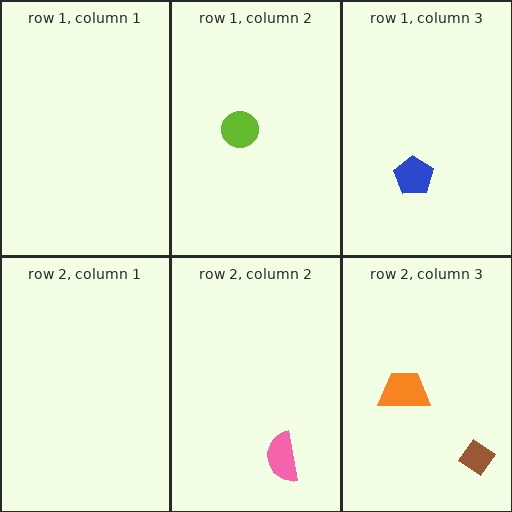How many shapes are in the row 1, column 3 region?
1.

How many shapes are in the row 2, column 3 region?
2.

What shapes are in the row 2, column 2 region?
The pink semicircle.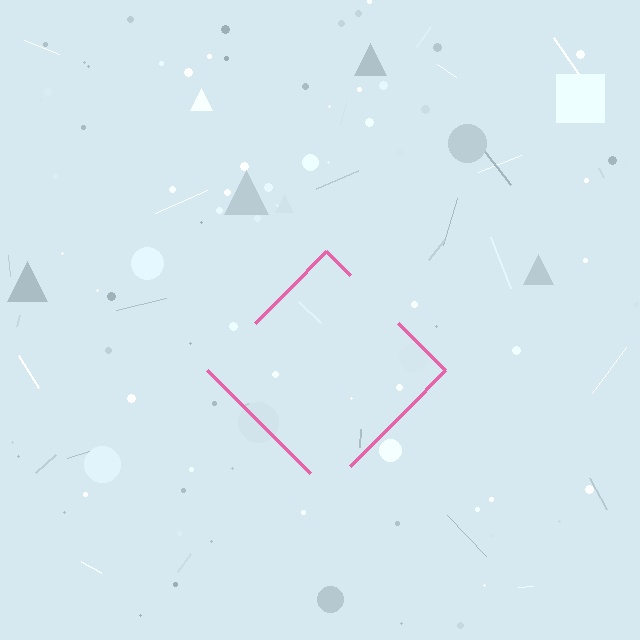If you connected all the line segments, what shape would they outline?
They would outline a diamond.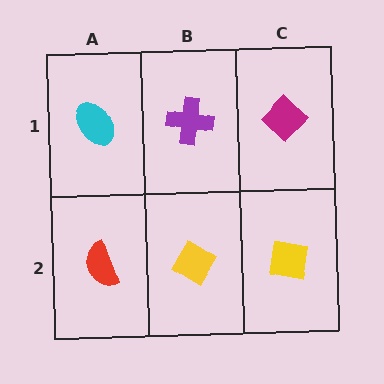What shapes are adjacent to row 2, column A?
A cyan ellipse (row 1, column A), a yellow diamond (row 2, column B).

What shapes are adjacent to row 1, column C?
A yellow square (row 2, column C), a purple cross (row 1, column B).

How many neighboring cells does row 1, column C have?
2.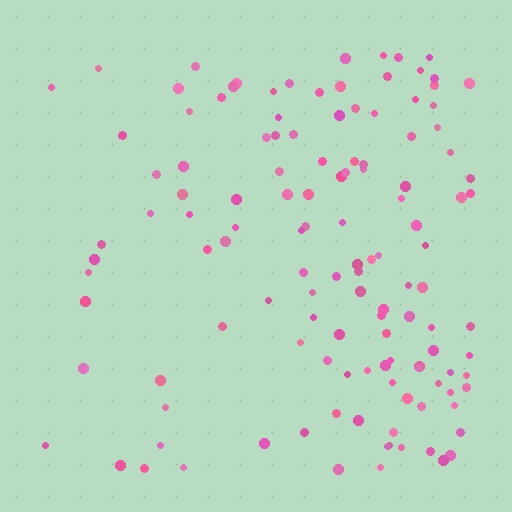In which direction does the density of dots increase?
From left to right, with the right side densest.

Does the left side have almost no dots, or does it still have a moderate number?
Still a moderate number, just noticeably fewer than the right.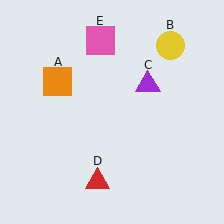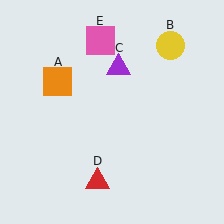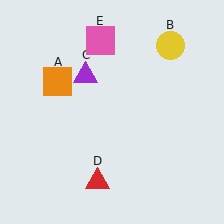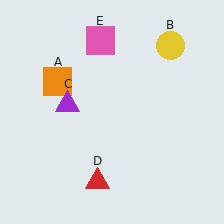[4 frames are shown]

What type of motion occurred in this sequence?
The purple triangle (object C) rotated counterclockwise around the center of the scene.